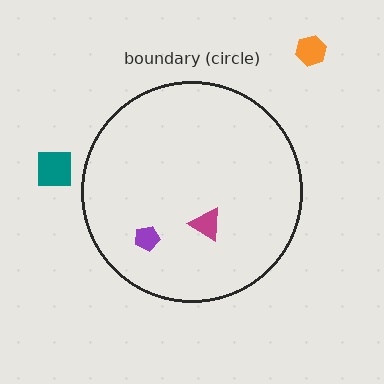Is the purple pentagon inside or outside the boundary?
Inside.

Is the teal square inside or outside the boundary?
Outside.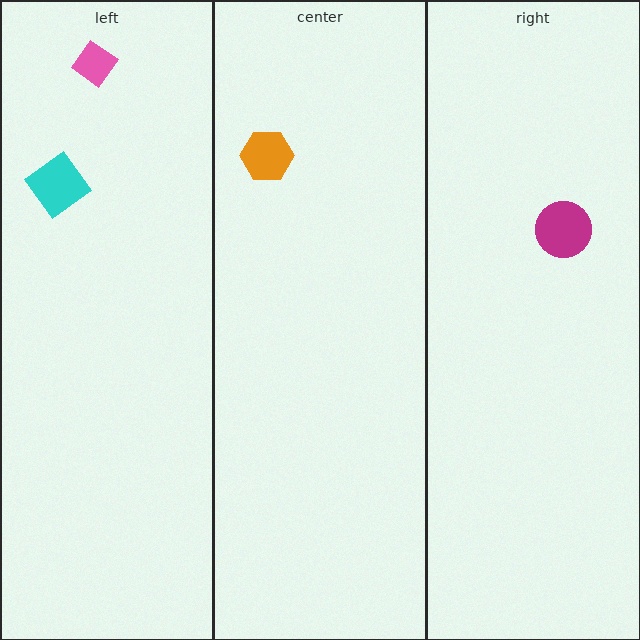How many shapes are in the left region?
2.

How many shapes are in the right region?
1.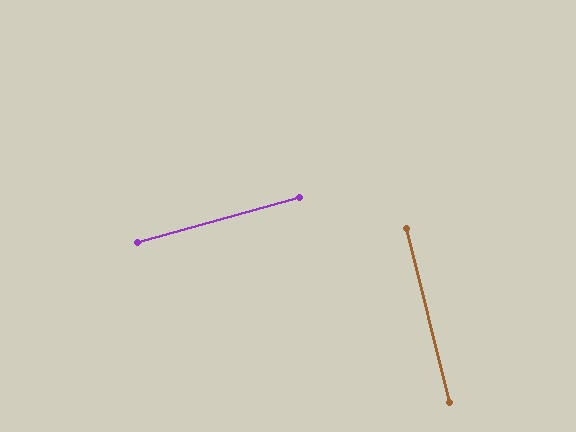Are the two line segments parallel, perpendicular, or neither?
Perpendicular — they meet at approximately 88°.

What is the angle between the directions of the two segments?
Approximately 88 degrees.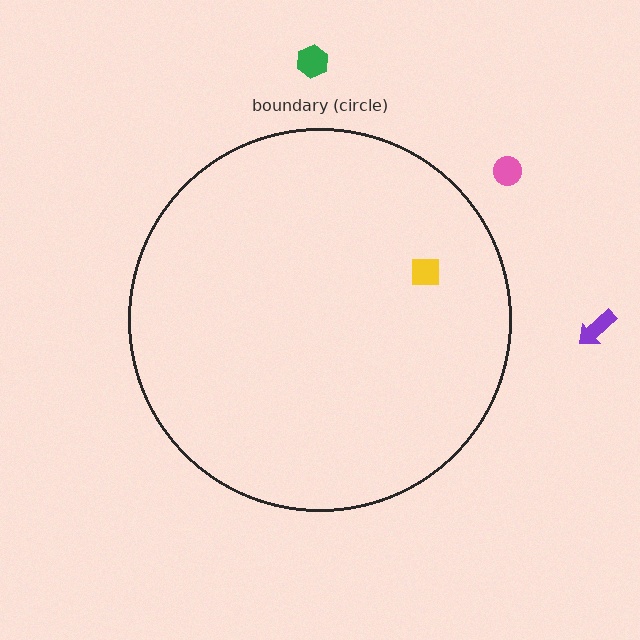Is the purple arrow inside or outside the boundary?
Outside.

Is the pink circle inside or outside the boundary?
Outside.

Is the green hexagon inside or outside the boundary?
Outside.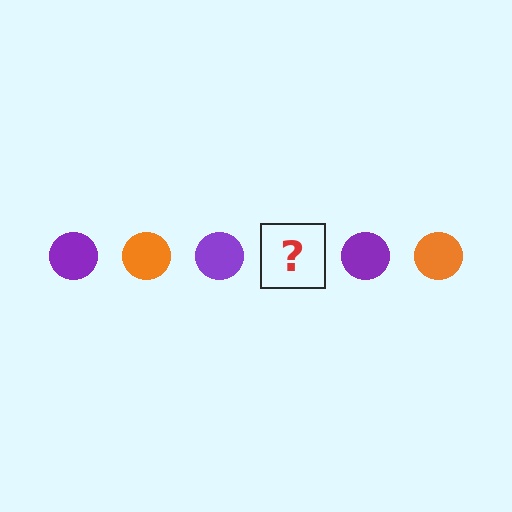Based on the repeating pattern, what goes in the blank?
The blank should be an orange circle.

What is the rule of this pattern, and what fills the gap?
The rule is that the pattern cycles through purple, orange circles. The gap should be filled with an orange circle.